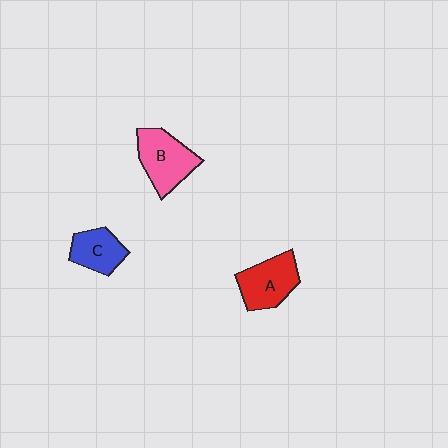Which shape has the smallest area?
Shape C (blue).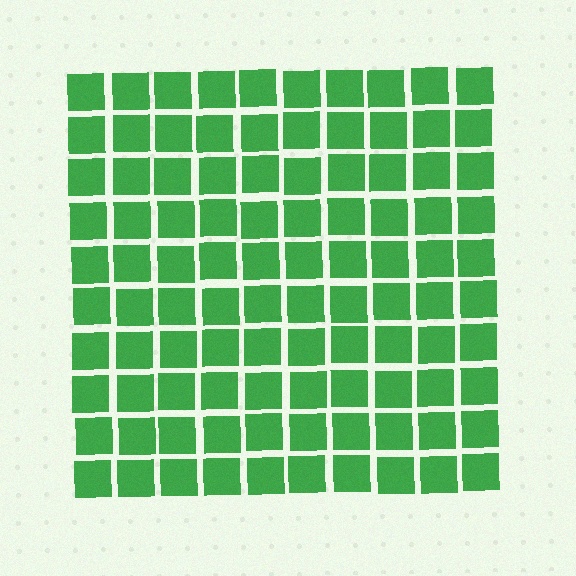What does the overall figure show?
The overall figure shows a square.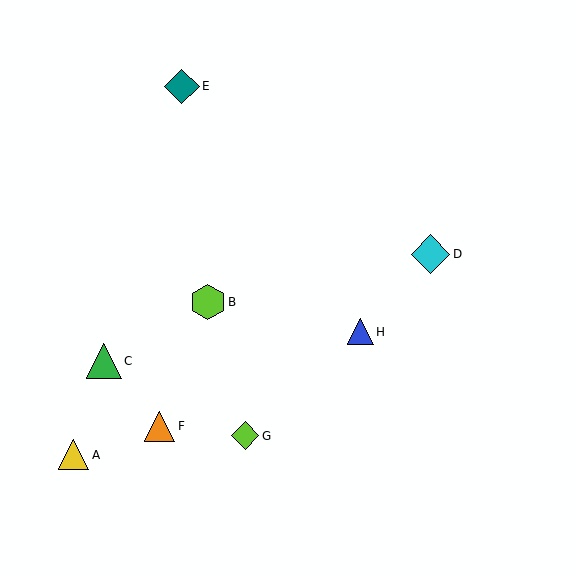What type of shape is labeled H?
Shape H is a blue triangle.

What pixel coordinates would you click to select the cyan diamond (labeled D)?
Click at (430, 254) to select the cyan diamond D.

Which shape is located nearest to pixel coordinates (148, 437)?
The orange triangle (labeled F) at (160, 426) is nearest to that location.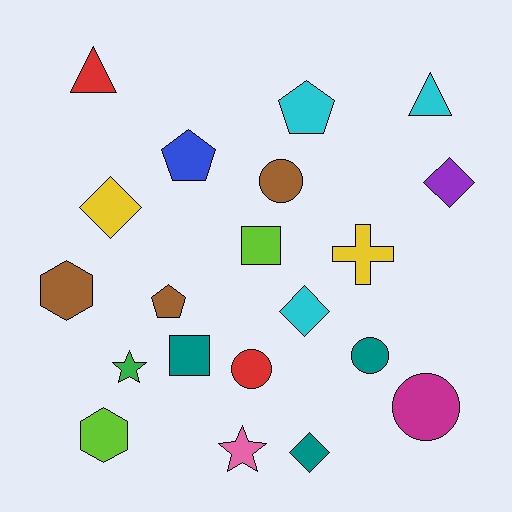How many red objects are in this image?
There are 2 red objects.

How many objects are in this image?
There are 20 objects.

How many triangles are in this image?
There are 2 triangles.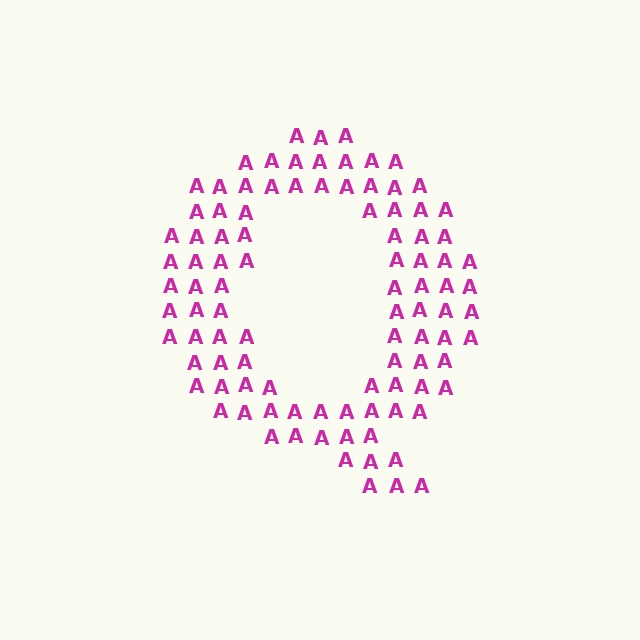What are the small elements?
The small elements are letter A's.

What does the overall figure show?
The overall figure shows the letter Q.